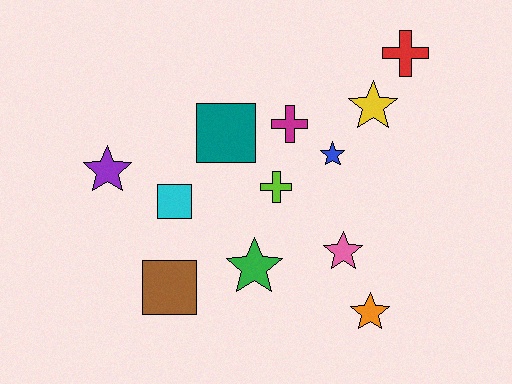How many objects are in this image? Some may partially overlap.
There are 12 objects.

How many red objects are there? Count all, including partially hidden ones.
There is 1 red object.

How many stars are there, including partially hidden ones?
There are 6 stars.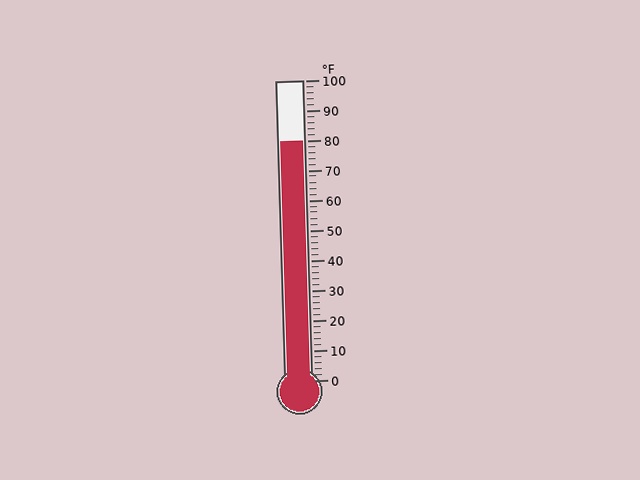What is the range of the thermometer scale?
The thermometer scale ranges from 0°F to 100°F.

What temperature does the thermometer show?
The thermometer shows approximately 80°F.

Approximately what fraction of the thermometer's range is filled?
The thermometer is filled to approximately 80% of its range.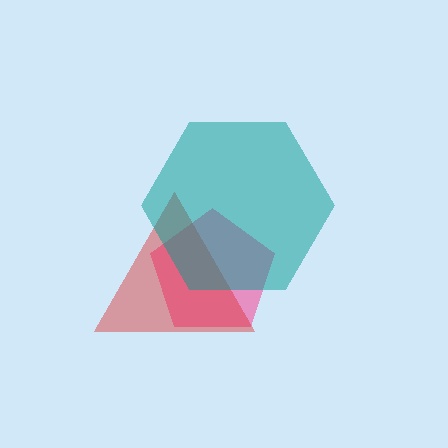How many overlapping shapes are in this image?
There are 3 overlapping shapes in the image.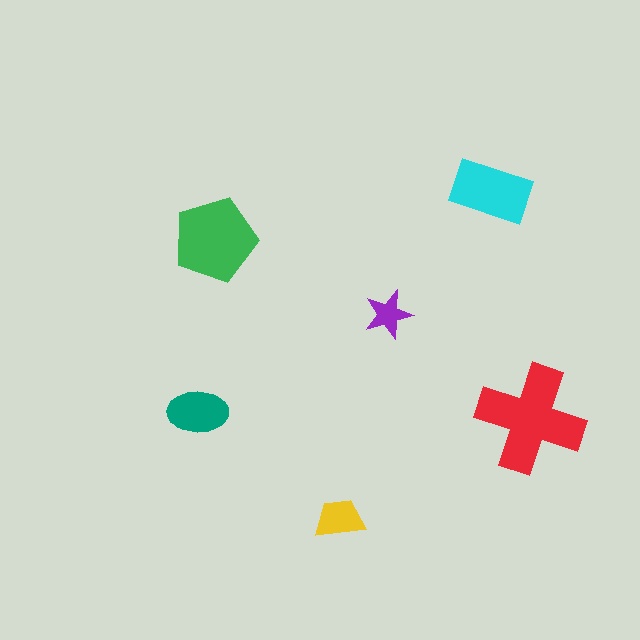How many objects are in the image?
There are 6 objects in the image.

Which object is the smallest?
The purple star.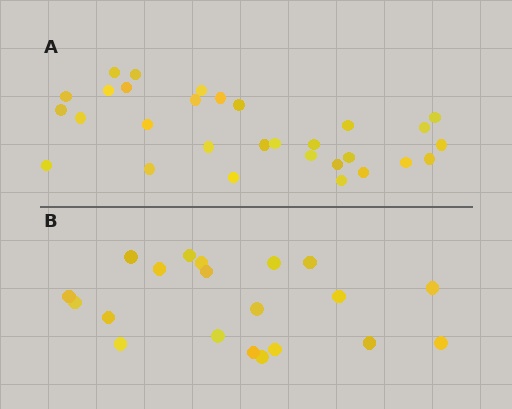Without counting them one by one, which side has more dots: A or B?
Region A (the top region) has more dots.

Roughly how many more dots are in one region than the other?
Region A has roughly 10 or so more dots than region B.